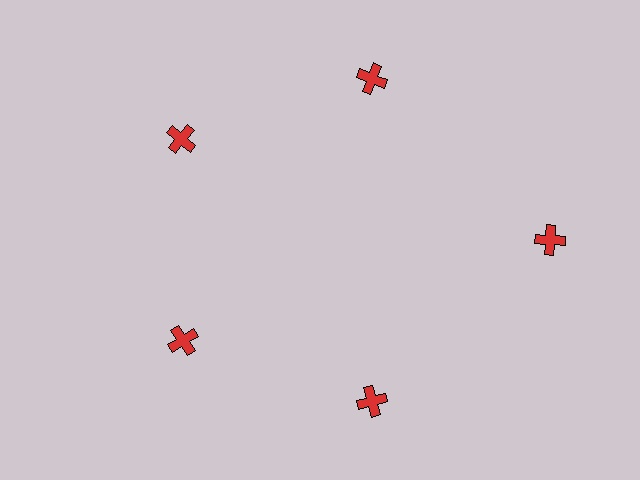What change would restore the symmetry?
The symmetry would be restored by moving it inward, back onto the ring so that all 5 crosses sit at equal angles and equal distance from the center.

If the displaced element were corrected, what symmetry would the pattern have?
It would have 5-fold rotational symmetry — the pattern would map onto itself every 72 degrees.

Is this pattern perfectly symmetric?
No. The 5 red crosses are arranged in a ring, but one element near the 3 o'clock position is pushed outward from the center, breaking the 5-fold rotational symmetry.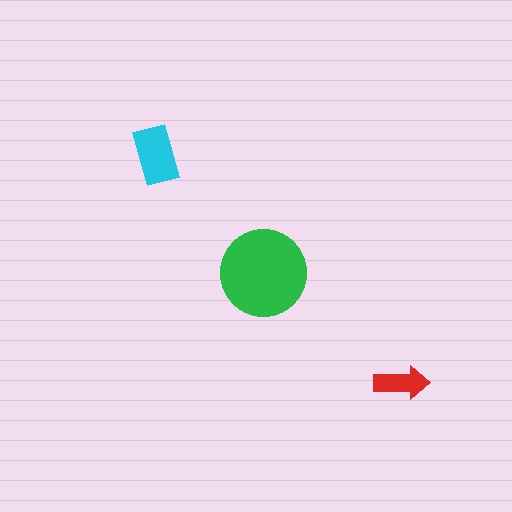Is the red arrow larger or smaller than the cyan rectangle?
Smaller.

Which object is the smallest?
The red arrow.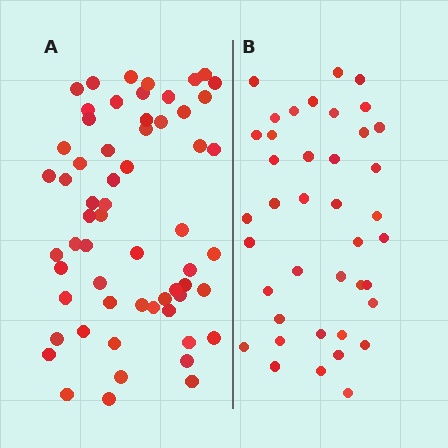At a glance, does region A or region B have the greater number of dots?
Region A (the left region) has more dots.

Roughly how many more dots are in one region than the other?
Region A has approximately 20 more dots than region B.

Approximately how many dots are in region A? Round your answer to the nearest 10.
About 60 dots.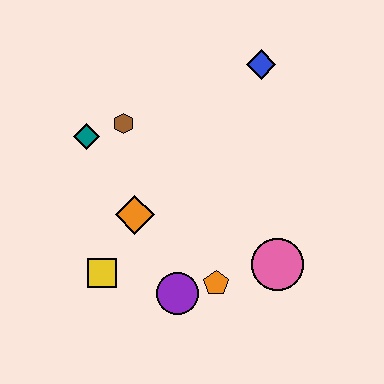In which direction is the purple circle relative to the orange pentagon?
The purple circle is to the left of the orange pentagon.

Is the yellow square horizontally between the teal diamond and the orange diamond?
Yes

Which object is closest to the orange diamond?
The yellow square is closest to the orange diamond.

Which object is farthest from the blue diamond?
The yellow square is farthest from the blue diamond.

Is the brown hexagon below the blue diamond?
Yes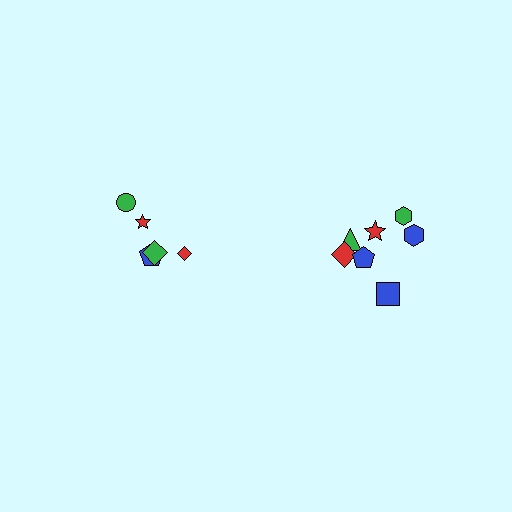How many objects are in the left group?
There are 5 objects.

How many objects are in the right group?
There are 7 objects.